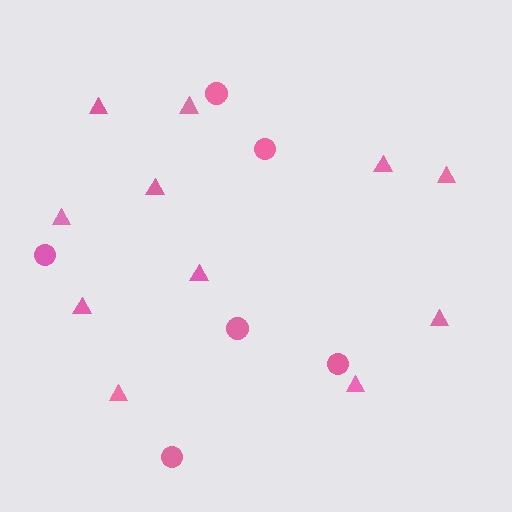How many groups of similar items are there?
There are 2 groups: one group of triangles (11) and one group of circles (6).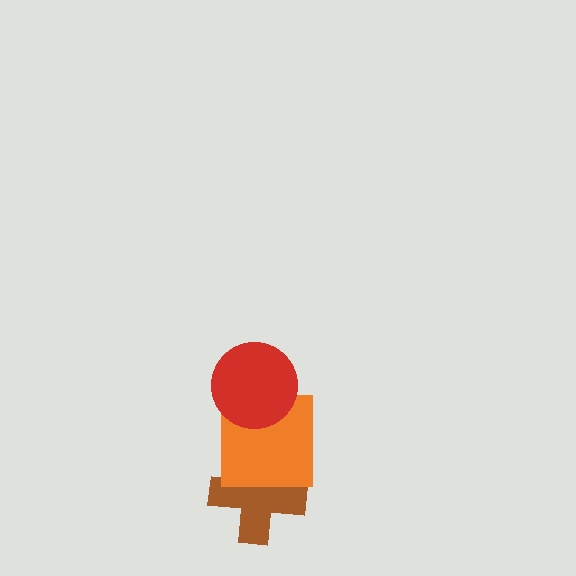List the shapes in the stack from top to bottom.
From top to bottom: the red circle, the orange square, the brown cross.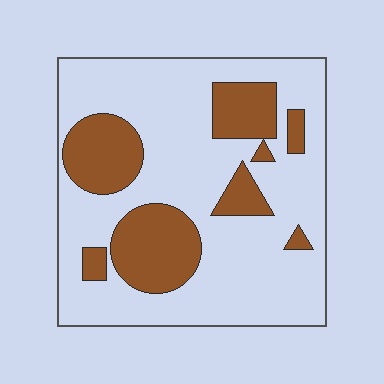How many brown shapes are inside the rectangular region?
8.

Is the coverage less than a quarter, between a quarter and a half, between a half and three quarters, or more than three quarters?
Between a quarter and a half.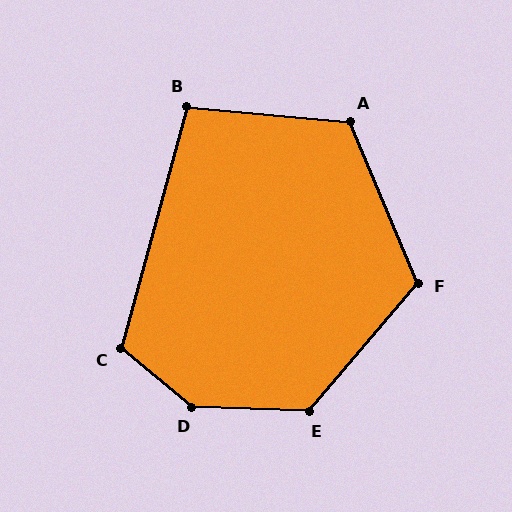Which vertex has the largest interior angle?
D, at approximately 143 degrees.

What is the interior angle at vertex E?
Approximately 128 degrees (obtuse).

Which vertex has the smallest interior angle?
B, at approximately 100 degrees.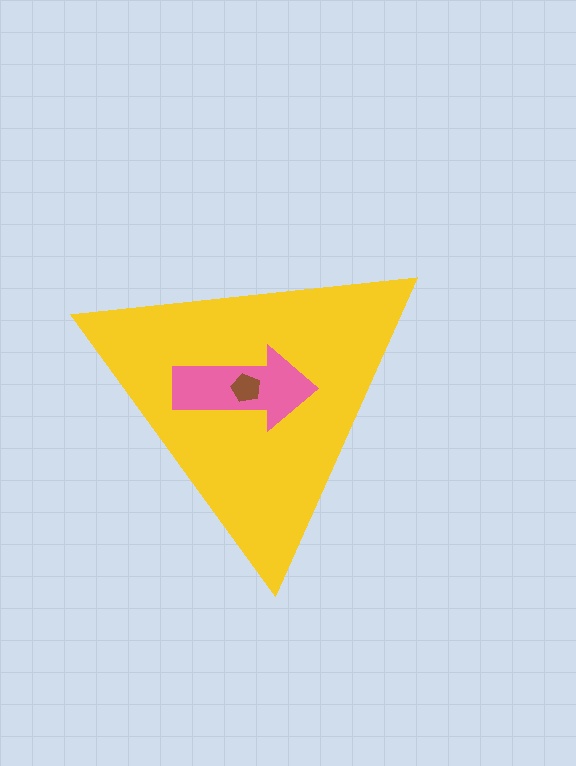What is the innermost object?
The brown pentagon.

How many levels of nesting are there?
3.